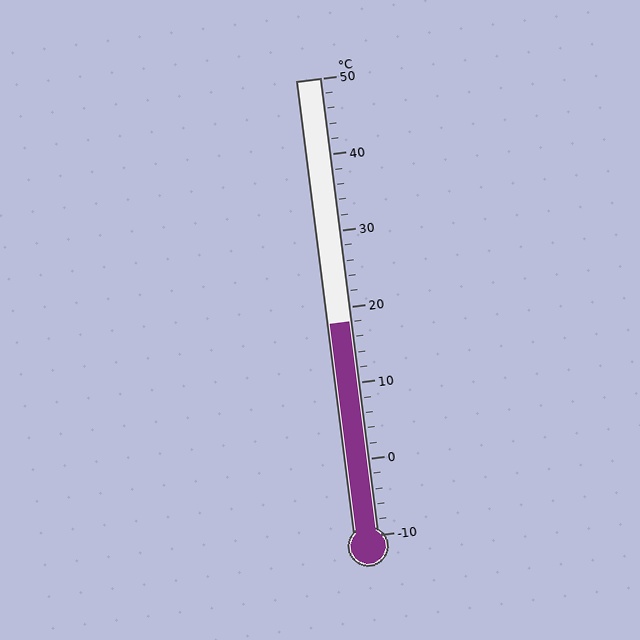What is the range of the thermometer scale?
The thermometer scale ranges from -10°C to 50°C.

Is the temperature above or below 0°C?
The temperature is above 0°C.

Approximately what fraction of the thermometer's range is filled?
The thermometer is filled to approximately 45% of its range.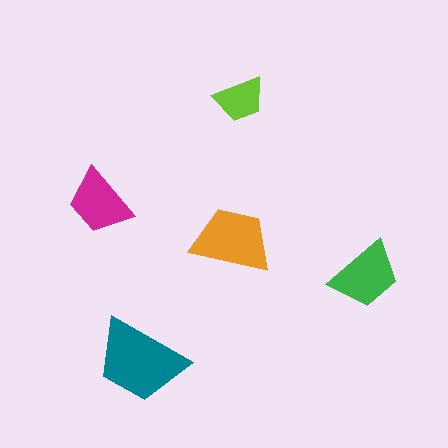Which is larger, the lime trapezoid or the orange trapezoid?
The orange one.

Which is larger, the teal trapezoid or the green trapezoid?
The teal one.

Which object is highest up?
The lime trapezoid is topmost.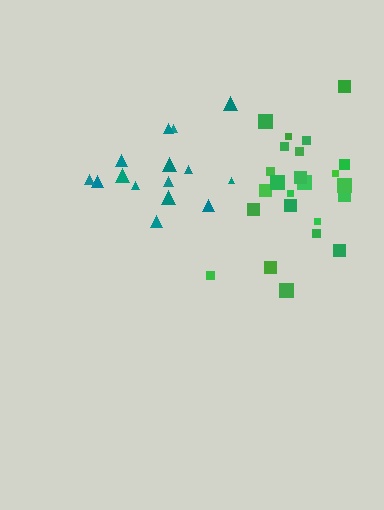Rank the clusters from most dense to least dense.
teal, green.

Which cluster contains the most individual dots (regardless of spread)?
Green (24).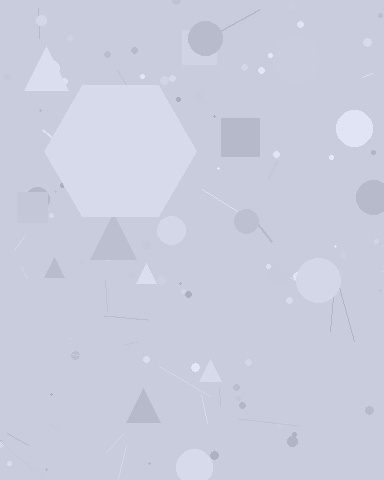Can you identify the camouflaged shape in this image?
The camouflaged shape is a hexagon.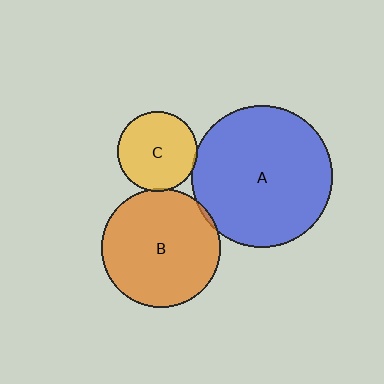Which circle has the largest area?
Circle A (blue).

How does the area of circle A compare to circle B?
Approximately 1.4 times.